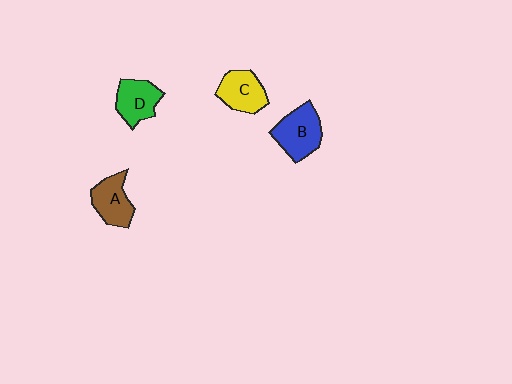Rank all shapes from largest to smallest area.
From largest to smallest: B (blue), C (yellow), D (green), A (brown).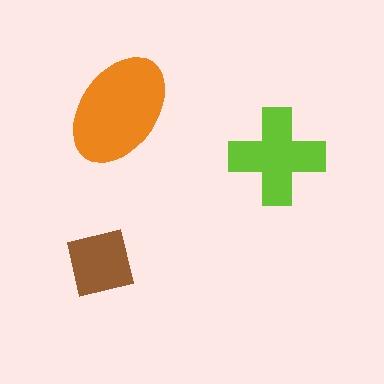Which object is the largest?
The orange ellipse.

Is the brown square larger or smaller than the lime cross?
Smaller.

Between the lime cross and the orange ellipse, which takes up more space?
The orange ellipse.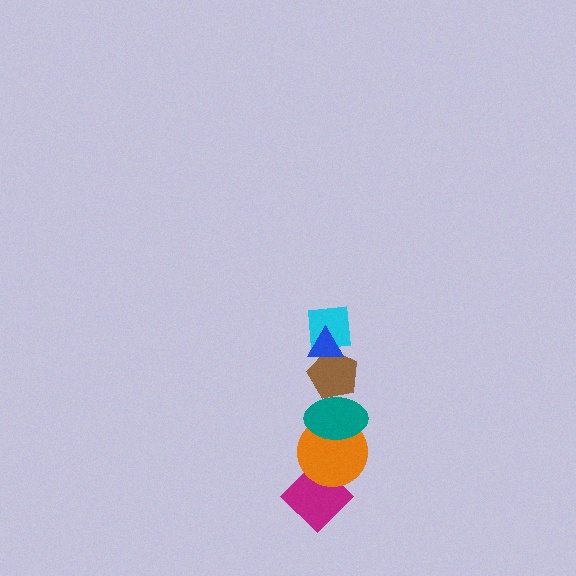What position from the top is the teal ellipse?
The teal ellipse is 4th from the top.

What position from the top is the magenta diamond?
The magenta diamond is 6th from the top.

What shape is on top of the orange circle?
The teal ellipse is on top of the orange circle.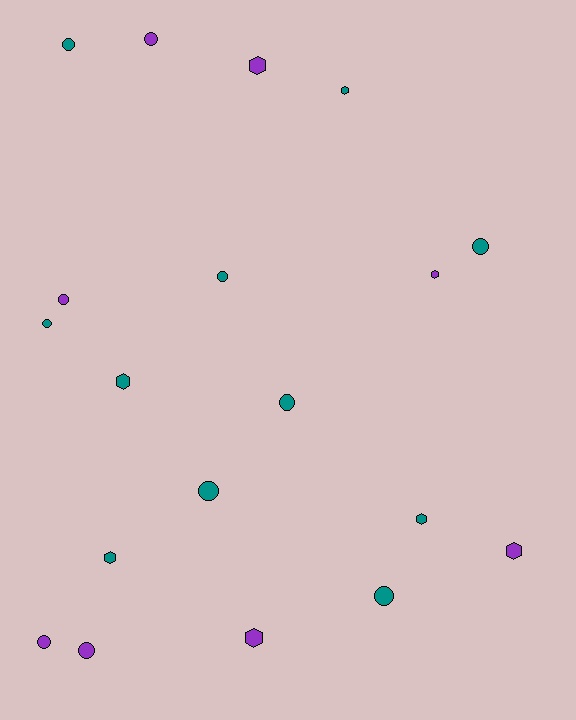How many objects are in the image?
There are 19 objects.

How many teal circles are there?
There are 7 teal circles.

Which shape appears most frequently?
Circle, with 11 objects.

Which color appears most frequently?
Teal, with 11 objects.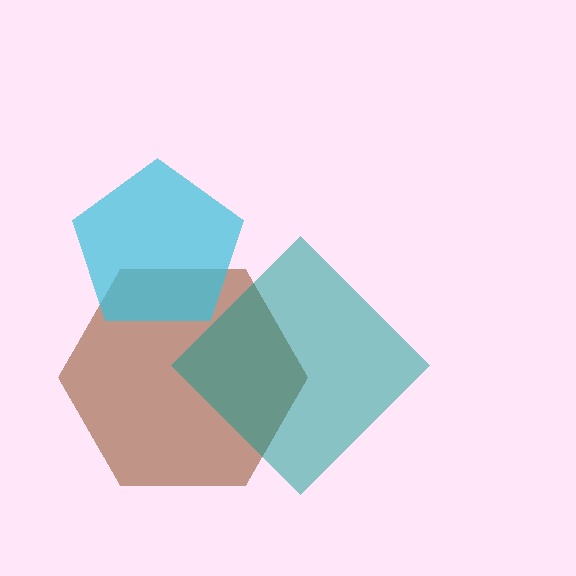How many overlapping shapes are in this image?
There are 3 overlapping shapes in the image.